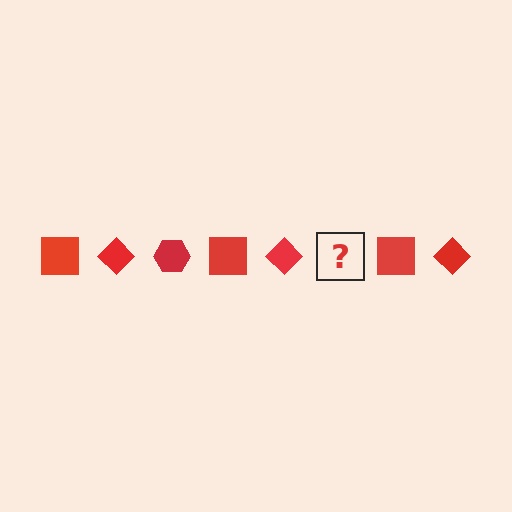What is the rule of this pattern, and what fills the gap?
The rule is that the pattern cycles through square, diamond, hexagon shapes in red. The gap should be filled with a red hexagon.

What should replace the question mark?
The question mark should be replaced with a red hexagon.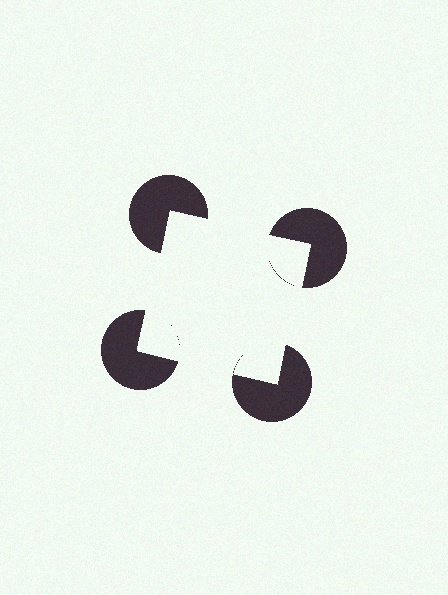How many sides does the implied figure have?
4 sides.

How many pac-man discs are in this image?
There are 4 — one at each vertex of the illusory square.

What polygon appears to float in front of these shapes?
An illusory square — its edges are inferred from the aligned wedge cuts in the pac-man discs, not physically drawn.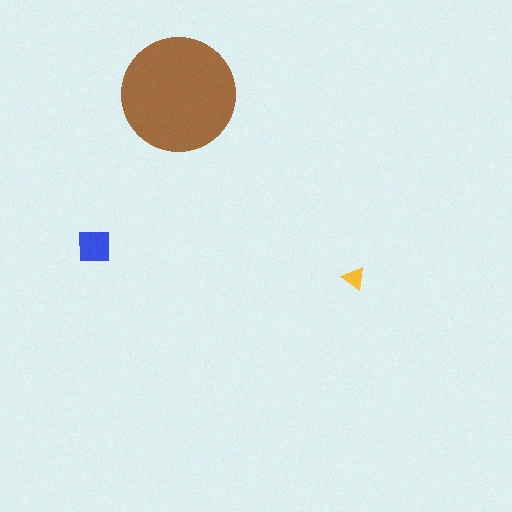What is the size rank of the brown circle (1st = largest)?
1st.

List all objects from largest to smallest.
The brown circle, the blue square, the yellow triangle.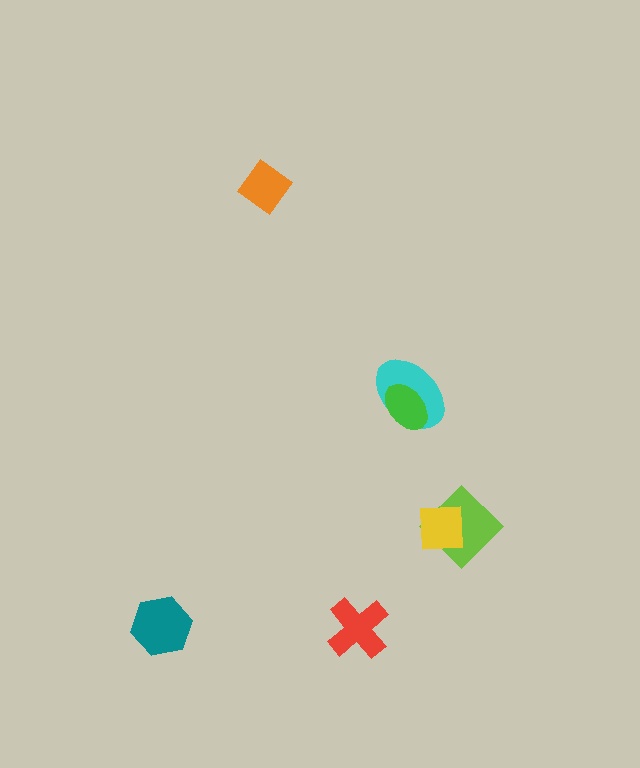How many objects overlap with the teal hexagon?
0 objects overlap with the teal hexagon.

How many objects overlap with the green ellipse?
1 object overlaps with the green ellipse.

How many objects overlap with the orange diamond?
0 objects overlap with the orange diamond.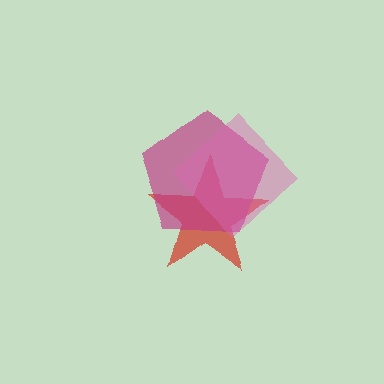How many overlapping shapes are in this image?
There are 3 overlapping shapes in the image.